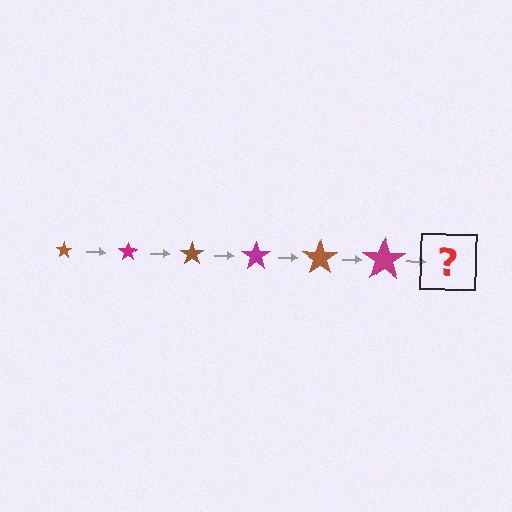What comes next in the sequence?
The next element should be a brown star, larger than the previous one.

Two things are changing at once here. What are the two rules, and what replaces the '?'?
The two rules are that the star grows larger each step and the color cycles through brown and magenta. The '?' should be a brown star, larger than the previous one.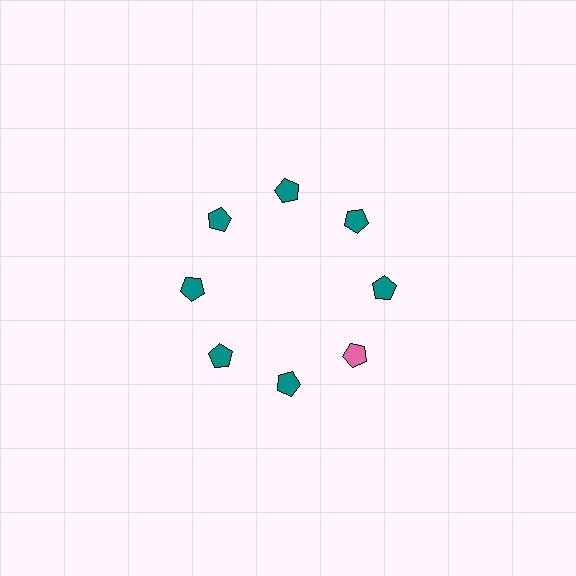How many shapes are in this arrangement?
There are 8 shapes arranged in a ring pattern.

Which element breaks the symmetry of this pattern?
The pink pentagon at roughly the 4 o'clock position breaks the symmetry. All other shapes are teal pentagons.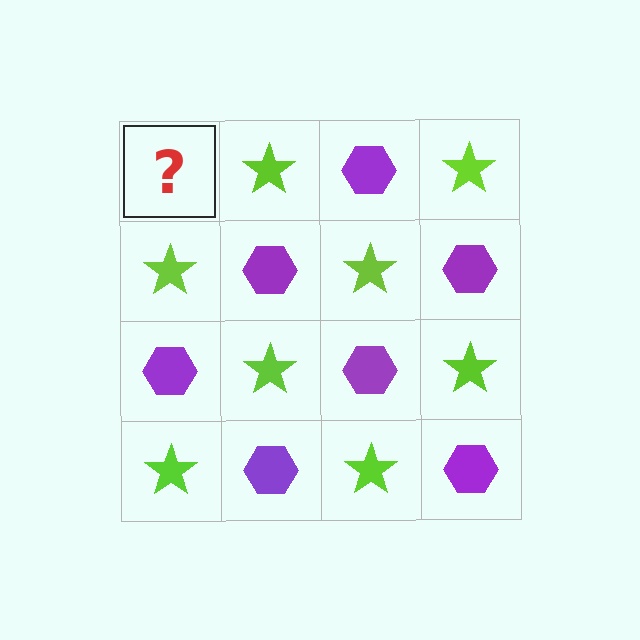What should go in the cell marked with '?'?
The missing cell should contain a purple hexagon.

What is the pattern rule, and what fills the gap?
The rule is that it alternates purple hexagon and lime star in a checkerboard pattern. The gap should be filled with a purple hexagon.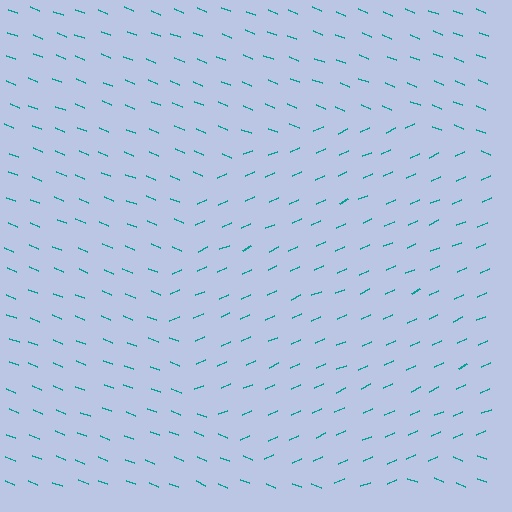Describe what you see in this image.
The image is filled with small teal line segments. A circle region in the image has lines oriented differently from the surrounding lines, creating a visible texture boundary.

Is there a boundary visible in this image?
Yes, there is a texture boundary formed by a change in line orientation.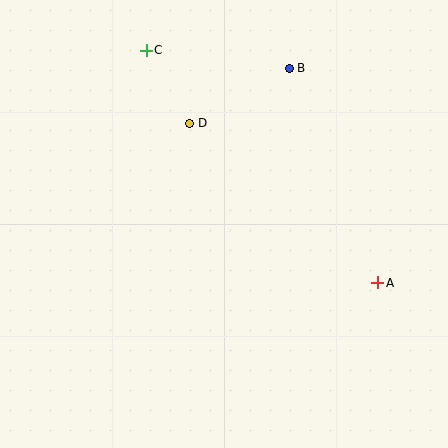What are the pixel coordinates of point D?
Point D is at (190, 123).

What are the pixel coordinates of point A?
Point A is at (378, 283).